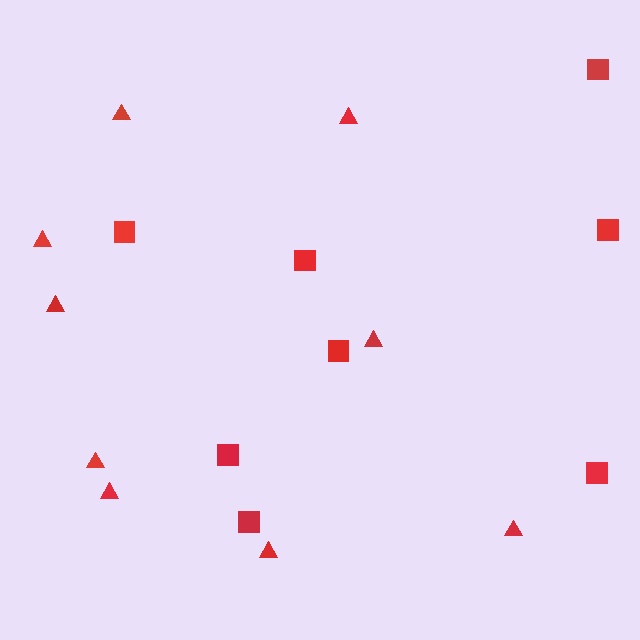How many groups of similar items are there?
There are 2 groups: one group of squares (8) and one group of triangles (9).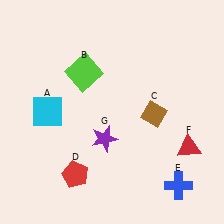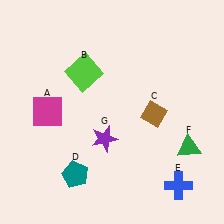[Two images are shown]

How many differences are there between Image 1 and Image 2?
There are 3 differences between the two images.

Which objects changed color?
A changed from cyan to magenta. D changed from red to teal. F changed from red to green.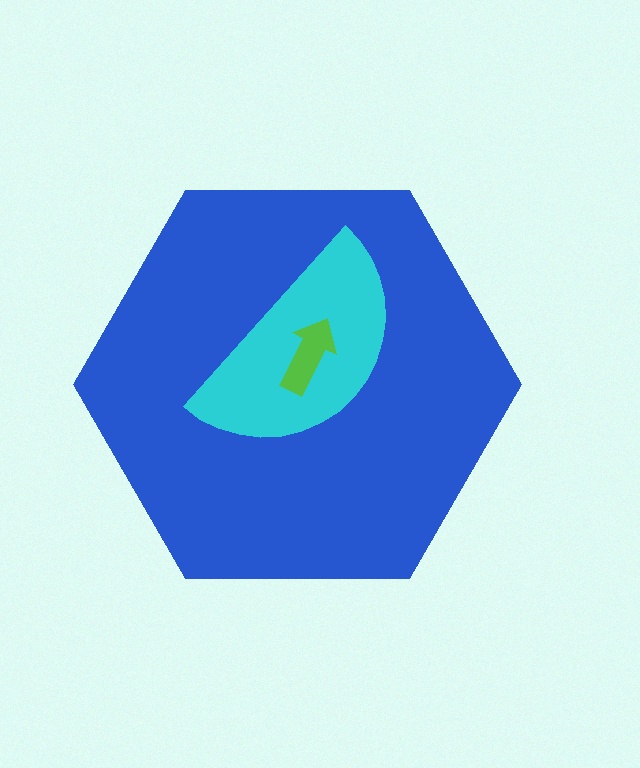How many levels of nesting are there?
3.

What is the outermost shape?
The blue hexagon.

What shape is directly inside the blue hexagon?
The cyan semicircle.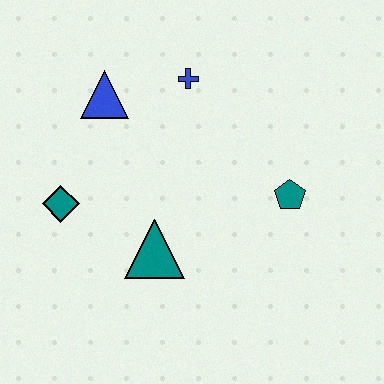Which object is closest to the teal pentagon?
The teal triangle is closest to the teal pentagon.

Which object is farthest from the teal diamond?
The teal pentagon is farthest from the teal diamond.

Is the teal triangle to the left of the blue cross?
Yes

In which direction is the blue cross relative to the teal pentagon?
The blue cross is above the teal pentagon.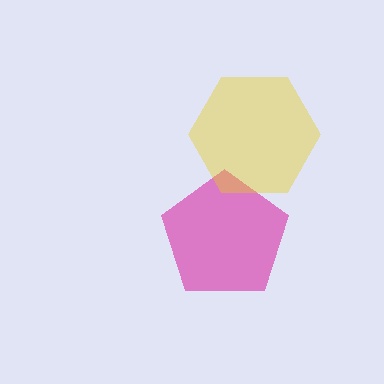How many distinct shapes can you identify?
There are 2 distinct shapes: a magenta pentagon, a yellow hexagon.